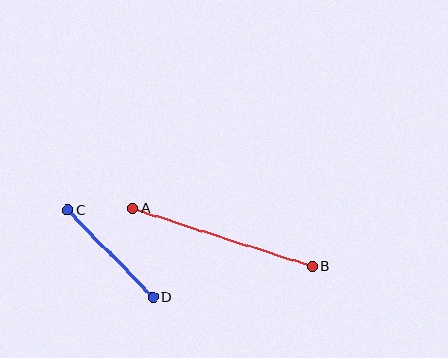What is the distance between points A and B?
The distance is approximately 189 pixels.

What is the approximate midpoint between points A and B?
The midpoint is at approximately (222, 237) pixels.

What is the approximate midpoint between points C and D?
The midpoint is at approximately (110, 254) pixels.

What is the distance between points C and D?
The distance is approximately 122 pixels.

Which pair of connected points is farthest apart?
Points A and B are farthest apart.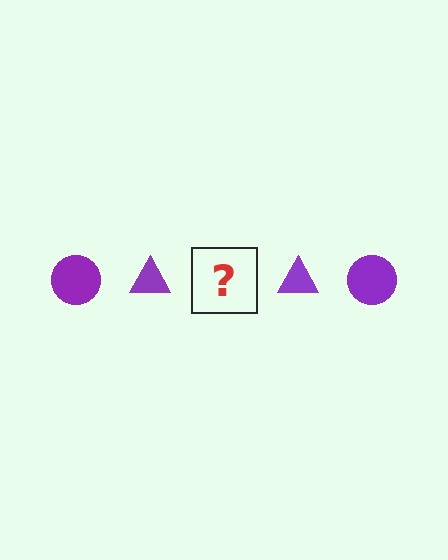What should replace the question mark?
The question mark should be replaced with a purple circle.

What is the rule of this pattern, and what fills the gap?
The rule is that the pattern cycles through circle, triangle shapes in purple. The gap should be filled with a purple circle.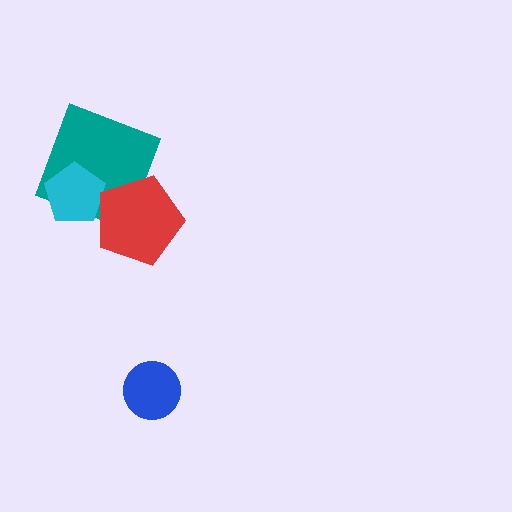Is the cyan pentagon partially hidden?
Yes, it is partially covered by another shape.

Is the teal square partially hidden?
Yes, it is partially covered by another shape.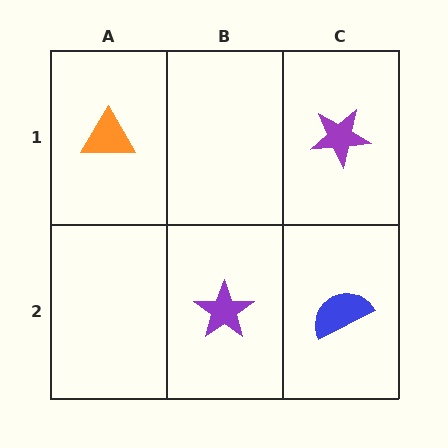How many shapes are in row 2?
2 shapes.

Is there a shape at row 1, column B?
No, that cell is empty.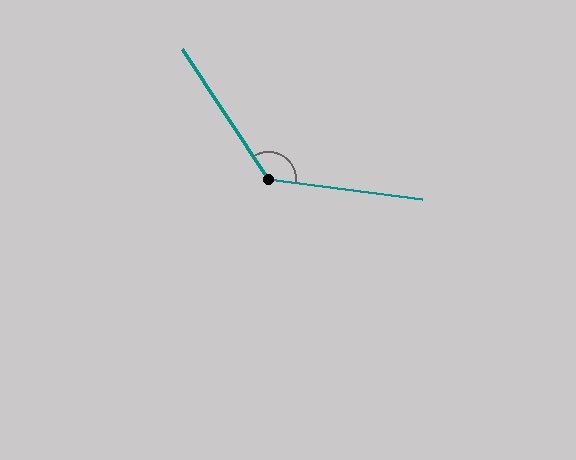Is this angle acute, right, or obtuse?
It is obtuse.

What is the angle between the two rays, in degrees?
Approximately 131 degrees.